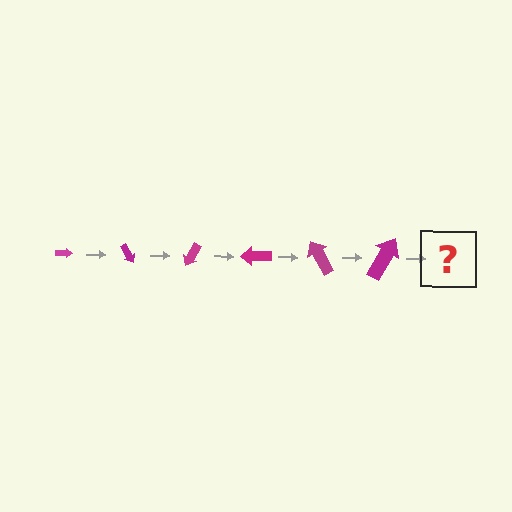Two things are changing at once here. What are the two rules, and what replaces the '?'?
The two rules are that the arrow grows larger each step and it rotates 60 degrees each step. The '?' should be an arrow, larger than the previous one and rotated 360 degrees from the start.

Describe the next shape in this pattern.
It should be an arrow, larger than the previous one and rotated 360 degrees from the start.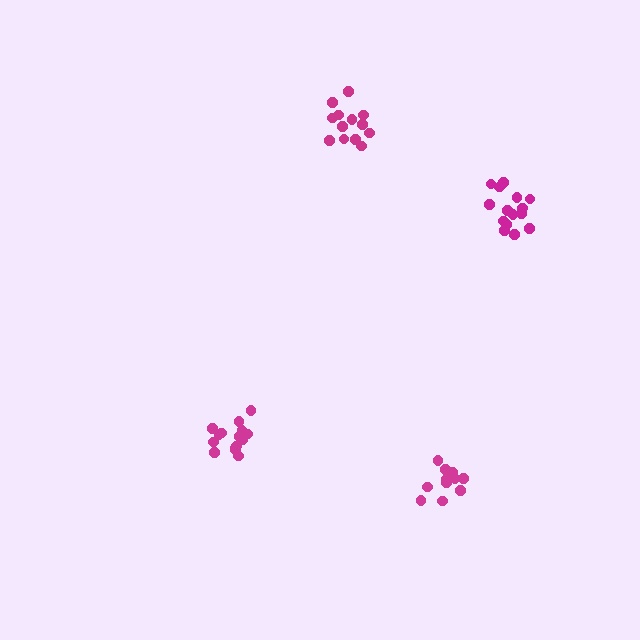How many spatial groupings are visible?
There are 4 spatial groupings.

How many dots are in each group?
Group 1: 15 dots, Group 2: 15 dots, Group 3: 13 dots, Group 4: 12 dots (55 total).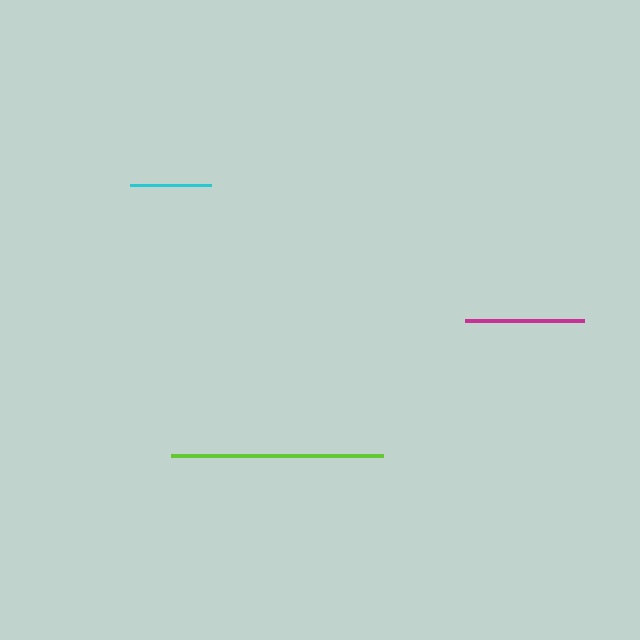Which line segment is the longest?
The lime line is the longest at approximately 212 pixels.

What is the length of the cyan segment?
The cyan segment is approximately 81 pixels long.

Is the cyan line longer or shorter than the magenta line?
The magenta line is longer than the cyan line.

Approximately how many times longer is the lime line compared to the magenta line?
The lime line is approximately 1.8 times the length of the magenta line.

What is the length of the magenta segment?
The magenta segment is approximately 119 pixels long.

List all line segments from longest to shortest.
From longest to shortest: lime, magenta, cyan.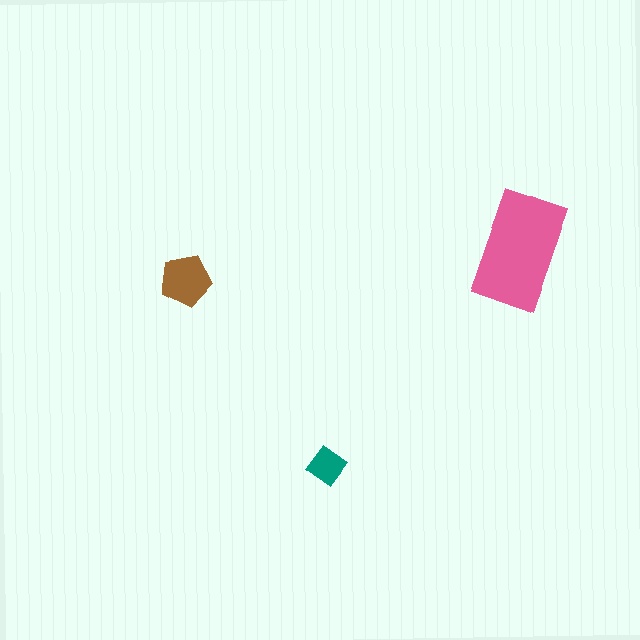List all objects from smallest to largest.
The teal diamond, the brown pentagon, the pink rectangle.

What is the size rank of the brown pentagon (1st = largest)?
2nd.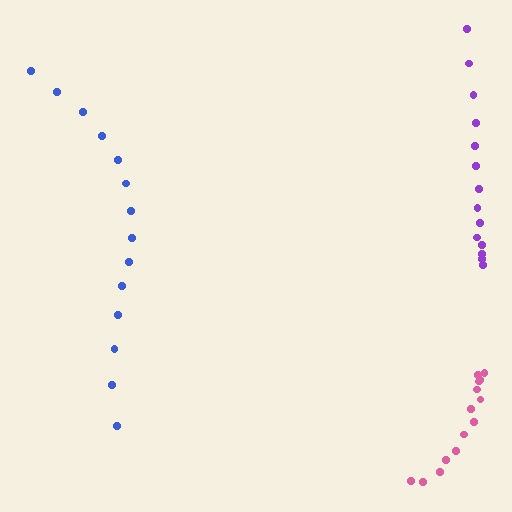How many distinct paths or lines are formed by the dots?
There are 3 distinct paths.